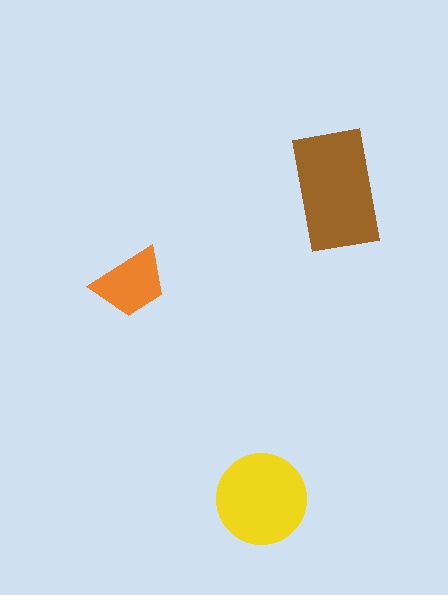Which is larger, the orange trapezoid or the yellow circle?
The yellow circle.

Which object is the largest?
The brown rectangle.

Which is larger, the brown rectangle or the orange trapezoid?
The brown rectangle.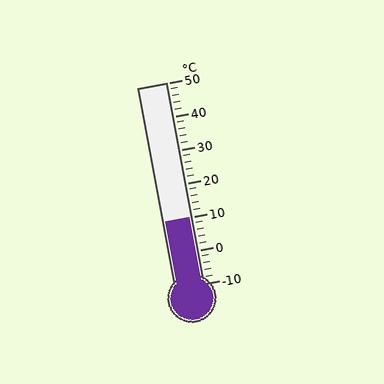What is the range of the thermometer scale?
The thermometer scale ranges from -10°C to 50°C.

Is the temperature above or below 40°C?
The temperature is below 40°C.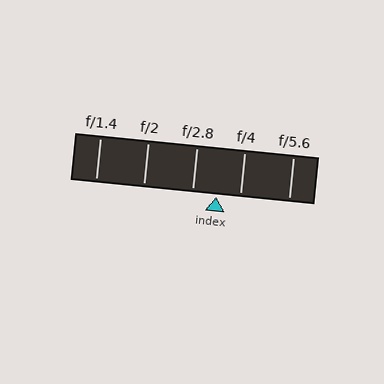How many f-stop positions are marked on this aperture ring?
There are 5 f-stop positions marked.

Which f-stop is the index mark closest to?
The index mark is closest to f/4.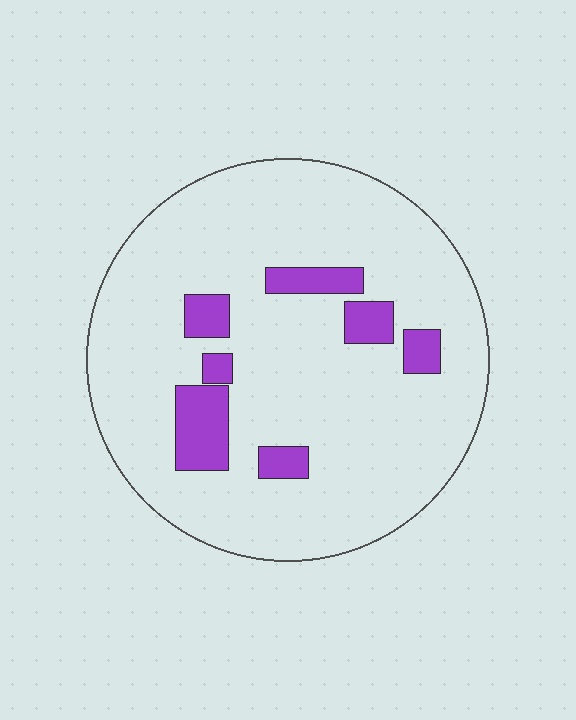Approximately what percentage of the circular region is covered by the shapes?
Approximately 10%.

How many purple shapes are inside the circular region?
7.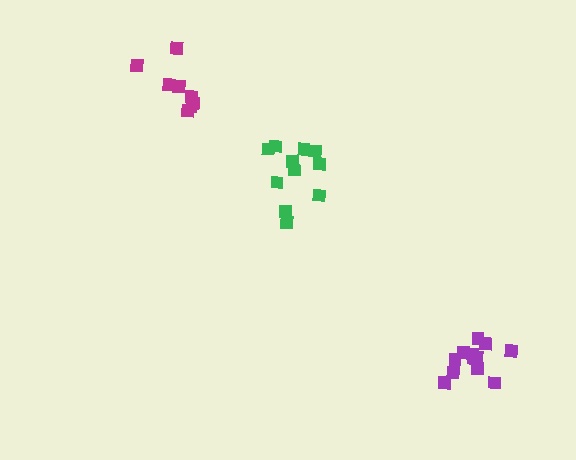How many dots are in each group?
Group 1: 12 dots, Group 2: 11 dots, Group 3: 8 dots (31 total).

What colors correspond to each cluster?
The clusters are colored: purple, green, magenta.